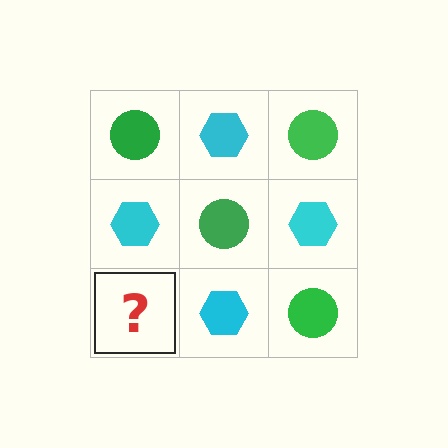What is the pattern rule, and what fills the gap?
The rule is that it alternates green circle and cyan hexagon in a checkerboard pattern. The gap should be filled with a green circle.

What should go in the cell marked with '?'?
The missing cell should contain a green circle.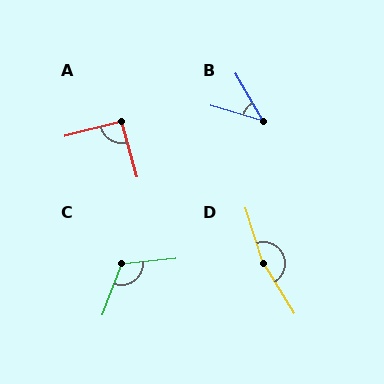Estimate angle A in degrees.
Approximately 91 degrees.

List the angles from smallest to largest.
B (43°), A (91°), C (116°), D (165°).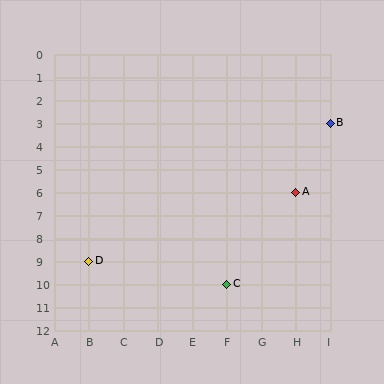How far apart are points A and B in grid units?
Points A and B are 1 column and 3 rows apart (about 3.2 grid units diagonally).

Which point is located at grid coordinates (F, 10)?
Point C is at (F, 10).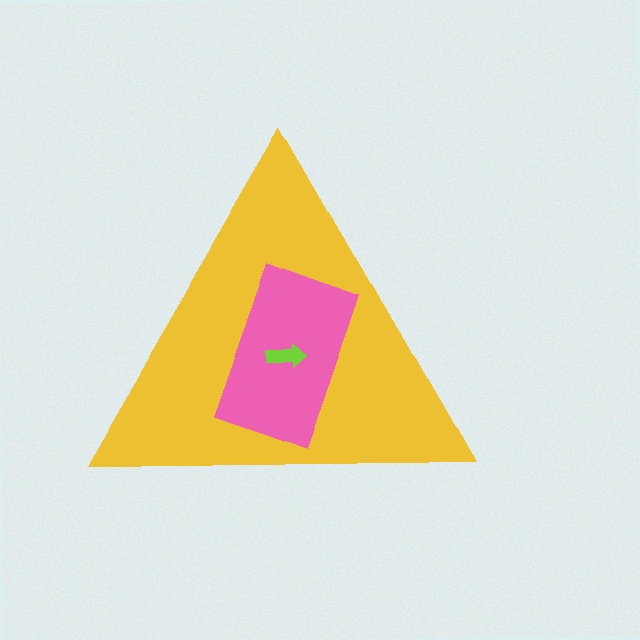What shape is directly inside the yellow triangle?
The pink rectangle.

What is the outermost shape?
The yellow triangle.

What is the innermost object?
The lime arrow.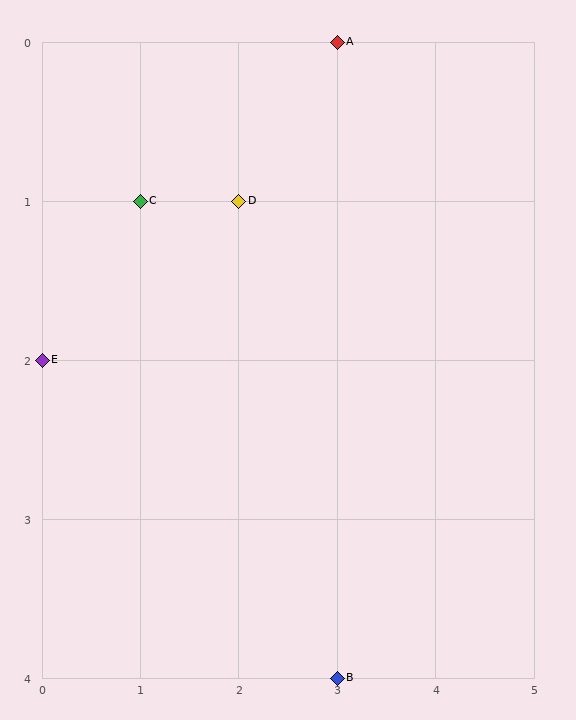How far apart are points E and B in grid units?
Points E and B are 3 columns and 2 rows apart (about 3.6 grid units diagonally).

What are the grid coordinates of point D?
Point D is at grid coordinates (2, 1).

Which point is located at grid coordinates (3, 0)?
Point A is at (3, 0).